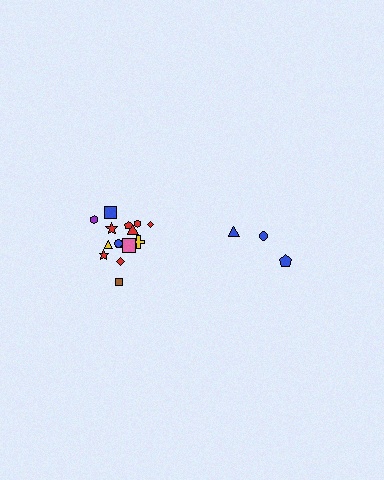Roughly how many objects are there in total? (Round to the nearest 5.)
Roughly 20 objects in total.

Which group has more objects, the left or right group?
The left group.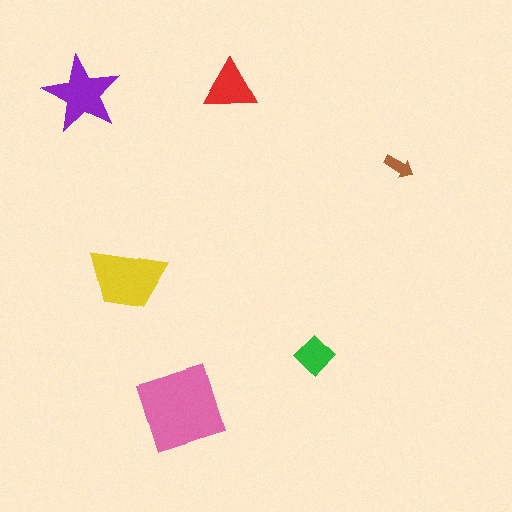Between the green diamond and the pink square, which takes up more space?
The pink square.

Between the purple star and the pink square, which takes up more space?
The pink square.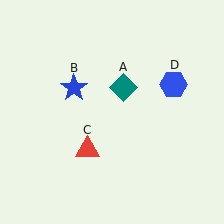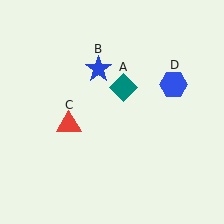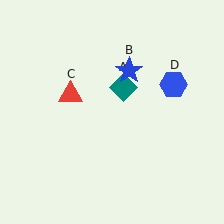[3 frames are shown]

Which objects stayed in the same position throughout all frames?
Teal diamond (object A) and blue hexagon (object D) remained stationary.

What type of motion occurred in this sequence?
The blue star (object B), red triangle (object C) rotated clockwise around the center of the scene.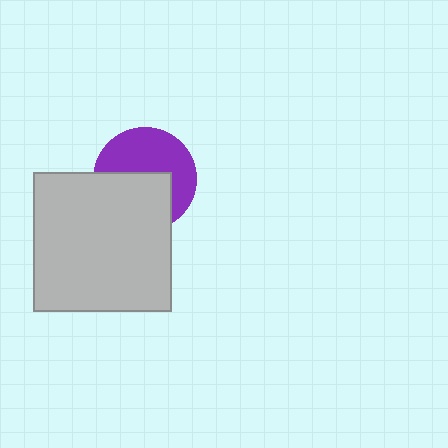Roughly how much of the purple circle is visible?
About half of it is visible (roughly 53%).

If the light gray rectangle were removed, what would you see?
You would see the complete purple circle.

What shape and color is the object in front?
The object in front is a light gray rectangle.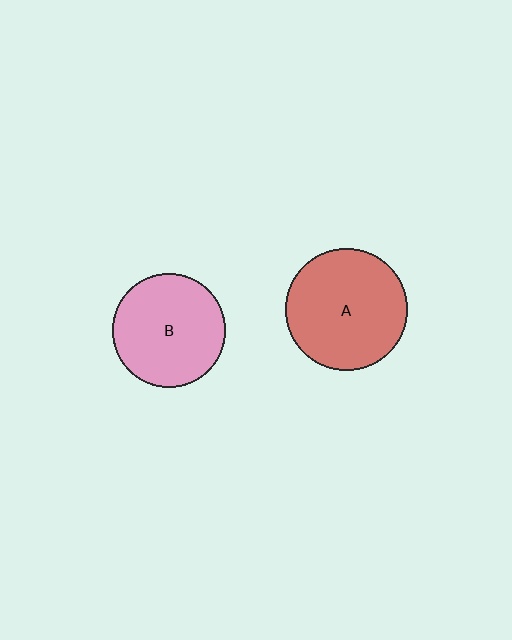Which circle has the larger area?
Circle A (red).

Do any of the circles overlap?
No, none of the circles overlap.